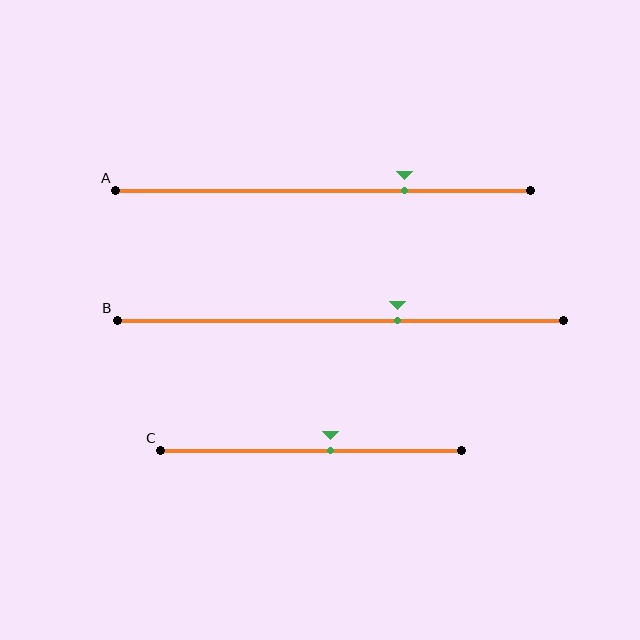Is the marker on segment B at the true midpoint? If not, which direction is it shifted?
No, the marker on segment B is shifted to the right by about 13% of the segment length.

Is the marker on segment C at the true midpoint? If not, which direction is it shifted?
No, the marker on segment C is shifted to the right by about 6% of the segment length.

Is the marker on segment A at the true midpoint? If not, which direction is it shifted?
No, the marker on segment A is shifted to the right by about 20% of the segment length.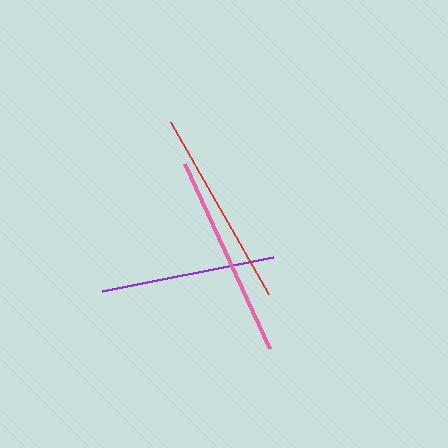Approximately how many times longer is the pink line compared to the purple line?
The pink line is approximately 1.2 times the length of the purple line.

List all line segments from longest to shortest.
From longest to shortest: pink, red, purple.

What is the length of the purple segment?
The purple segment is approximately 174 pixels long.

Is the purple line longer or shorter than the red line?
The red line is longer than the purple line.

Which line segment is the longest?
The pink line is the longest at approximately 204 pixels.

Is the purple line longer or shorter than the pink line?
The pink line is longer than the purple line.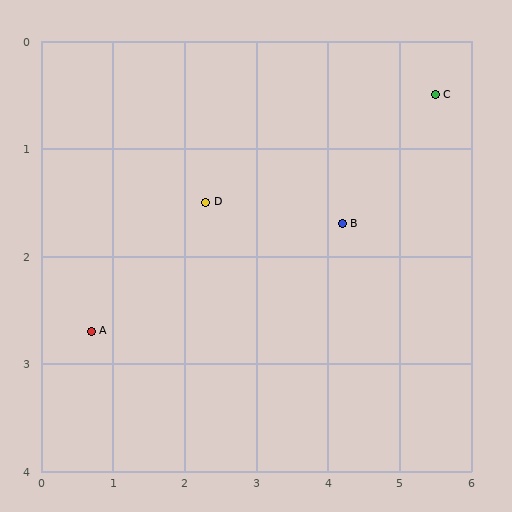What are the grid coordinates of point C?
Point C is at approximately (5.5, 0.5).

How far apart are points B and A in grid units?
Points B and A are about 3.6 grid units apart.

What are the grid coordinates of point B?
Point B is at approximately (4.2, 1.7).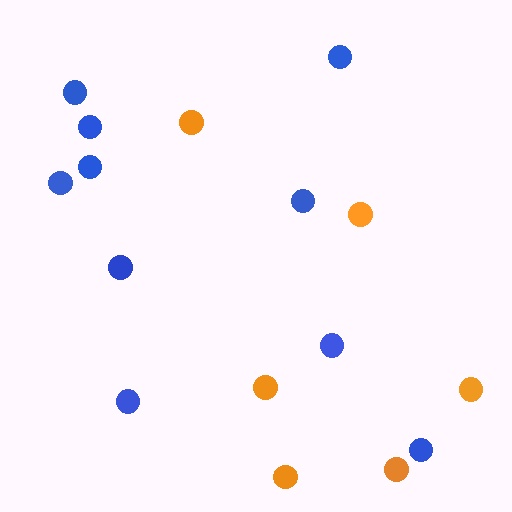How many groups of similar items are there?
There are 2 groups: one group of blue circles (10) and one group of orange circles (6).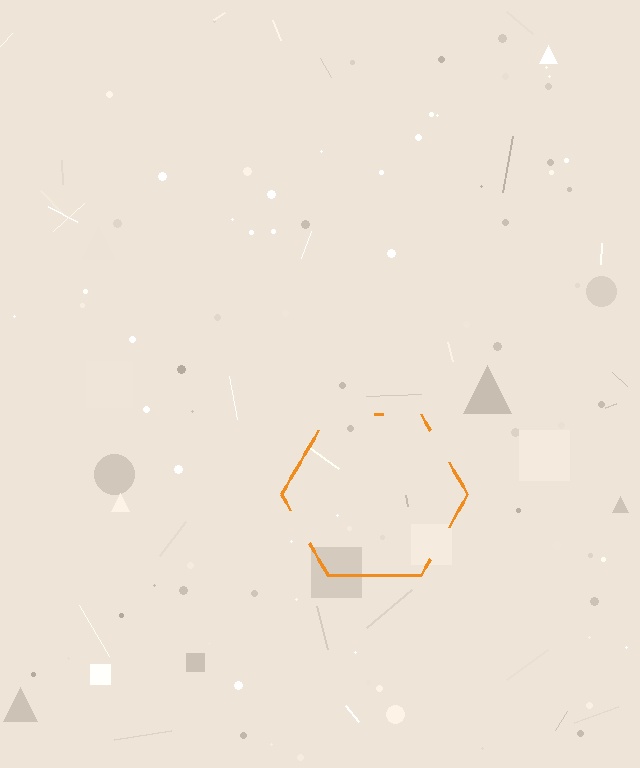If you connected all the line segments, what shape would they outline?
They would outline a hexagon.